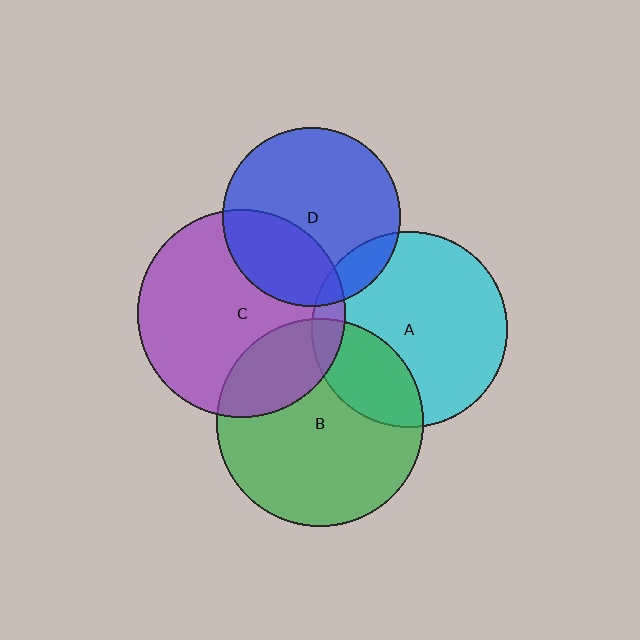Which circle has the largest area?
Circle C (purple).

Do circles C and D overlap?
Yes.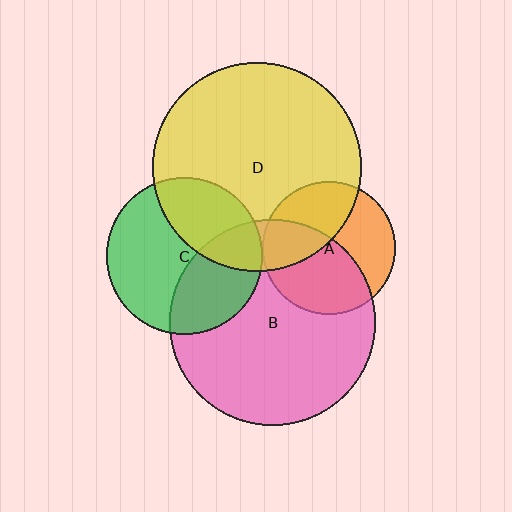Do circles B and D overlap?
Yes.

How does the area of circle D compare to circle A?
Approximately 2.5 times.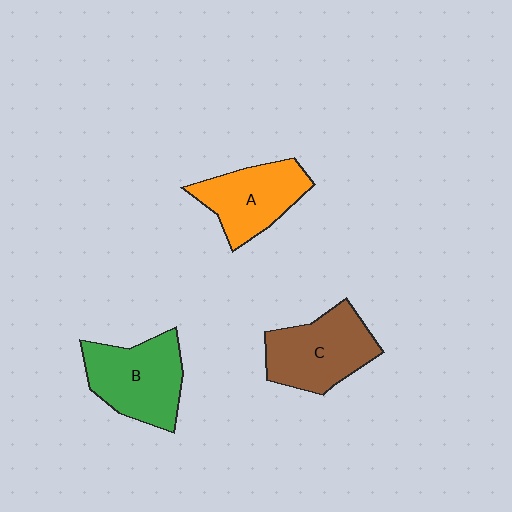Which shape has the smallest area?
Shape A (orange).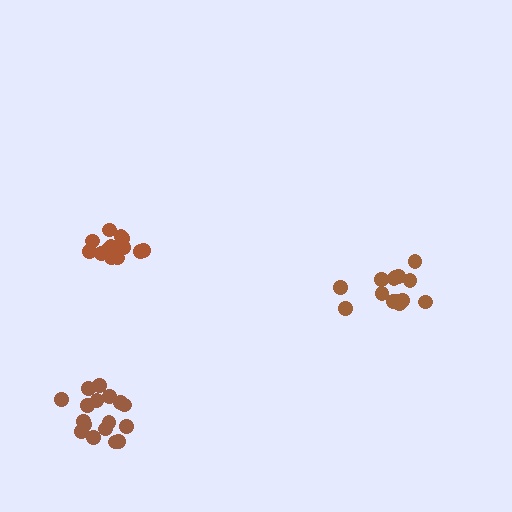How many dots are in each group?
Group 1: 14 dots, Group 2: 13 dots, Group 3: 17 dots (44 total).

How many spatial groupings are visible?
There are 3 spatial groupings.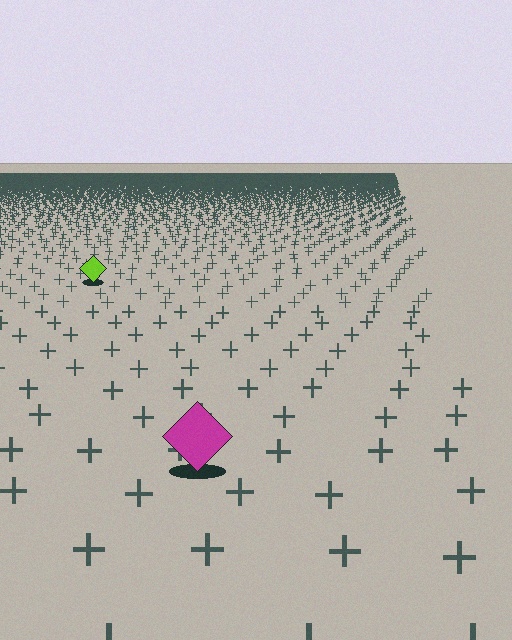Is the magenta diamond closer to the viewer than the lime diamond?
Yes. The magenta diamond is closer — you can tell from the texture gradient: the ground texture is coarser near it.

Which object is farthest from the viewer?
The lime diamond is farthest from the viewer. It appears smaller and the ground texture around it is denser.